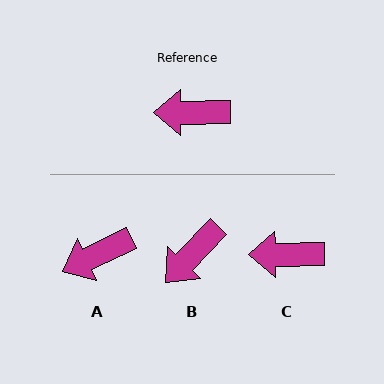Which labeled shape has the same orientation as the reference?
C.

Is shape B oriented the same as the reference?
No, it is off by about 46 degrees.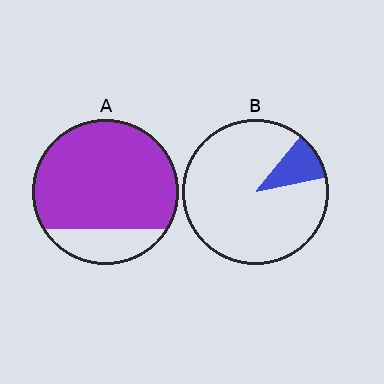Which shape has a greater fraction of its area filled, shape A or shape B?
Shape A.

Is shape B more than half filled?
No.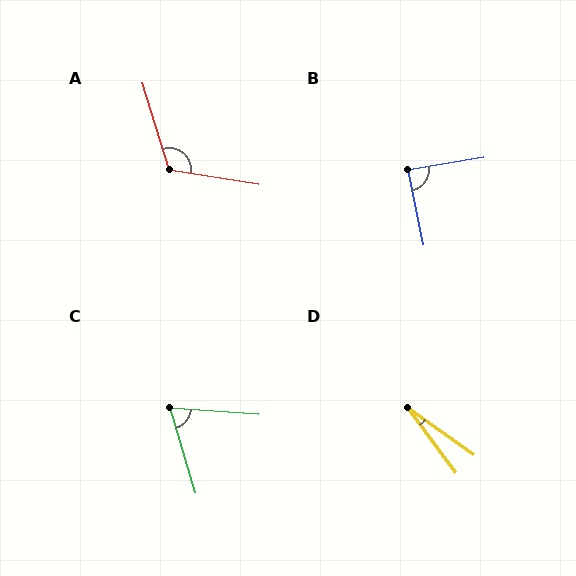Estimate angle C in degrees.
Approximately 70 degrees.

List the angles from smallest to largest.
D (18°), C (70°), B (88°), A (116°).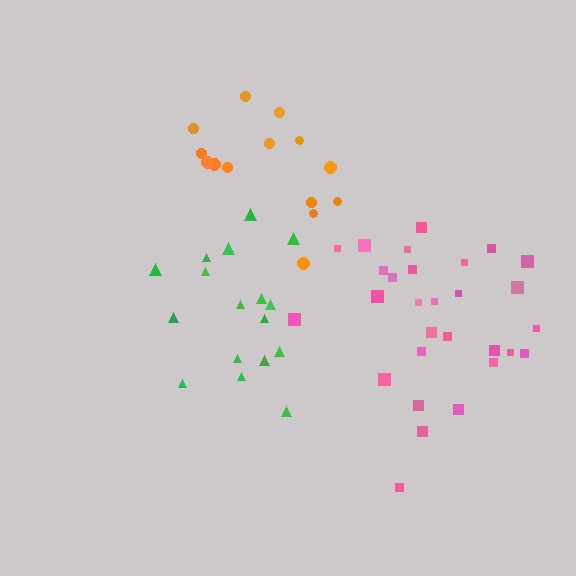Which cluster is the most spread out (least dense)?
Orange.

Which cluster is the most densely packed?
Pink.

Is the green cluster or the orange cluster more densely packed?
Green.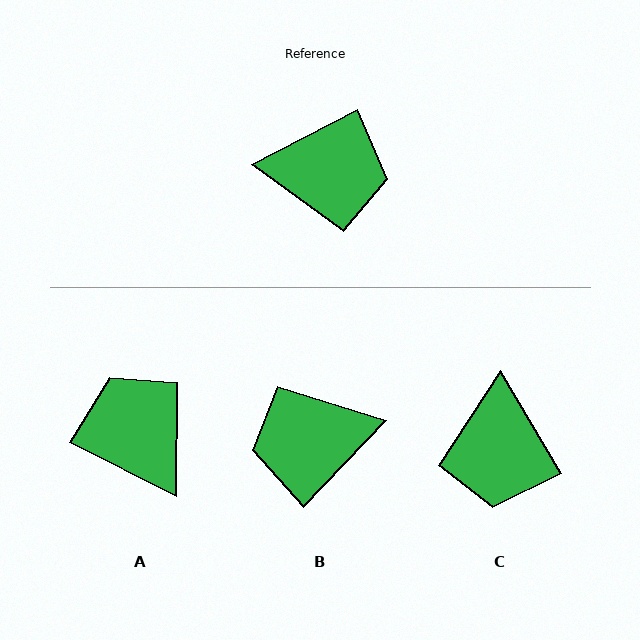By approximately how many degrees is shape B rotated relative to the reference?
Approximately 161 degrees clockwise.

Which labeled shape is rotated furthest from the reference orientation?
B, about 161 degrees away.